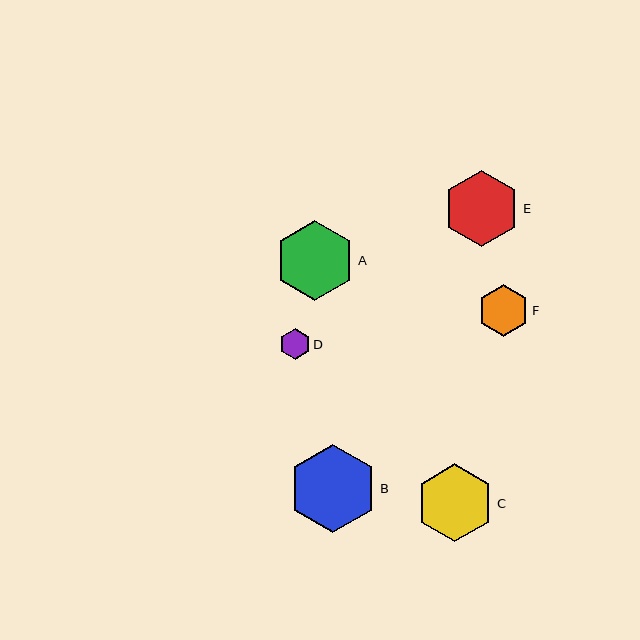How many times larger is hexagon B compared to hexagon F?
Hexagon B is approximately 1.7 times the size of hexagon F.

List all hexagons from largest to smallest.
From largest to smallest: B, A, C, E, F, D.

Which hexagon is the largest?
Hexagon B is the largest with a size of approximately 89 pixels.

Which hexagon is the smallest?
Hexagon D is the smallest with a size of approximately 30 pixels.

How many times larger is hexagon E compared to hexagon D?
Hexagon E is approximately 2.5 times the size of hexagon D.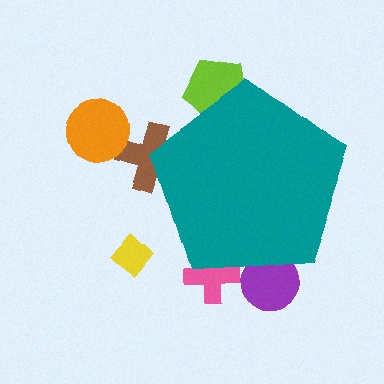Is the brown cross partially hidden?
Yes, the brown cross is partially hidden behind the teal pentagon.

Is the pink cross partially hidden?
Yes, the pink cross is partially hidden behind the teal pentagon.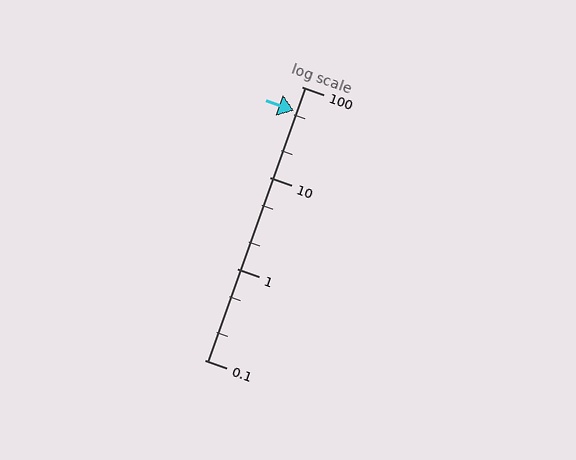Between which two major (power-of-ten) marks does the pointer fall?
The pointer is between 10 and 100.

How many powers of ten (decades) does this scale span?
The scale spans 3 decades, from 0.1 to 100.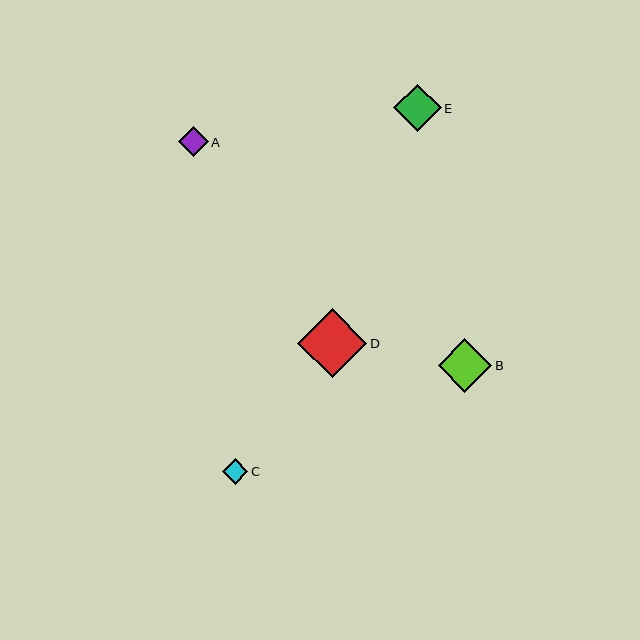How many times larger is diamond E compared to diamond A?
Diamond E is approximately 1.6 times the size of diamond A.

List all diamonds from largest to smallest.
From largest to smallest: D, B, E, A, C.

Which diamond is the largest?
Diamond D is the largest with a size of approximately 69 pixels.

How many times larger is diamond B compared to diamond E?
Diamond B is approximately 1.1 times the size of diamond E.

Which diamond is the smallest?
Diamond C is the smallest with a size of approximately 25 pixels.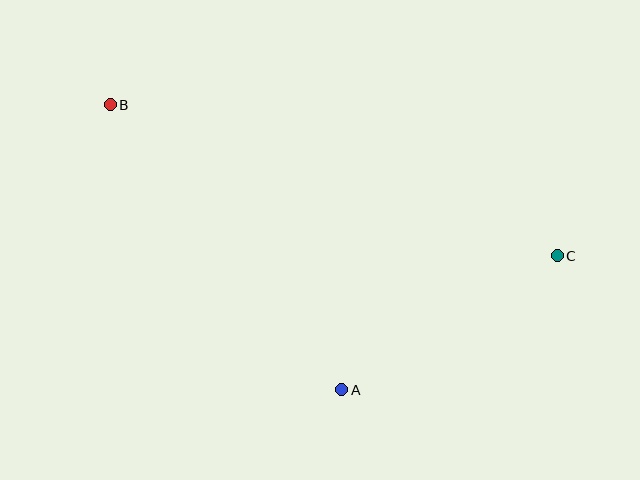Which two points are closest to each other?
Points A and C are closest to each other.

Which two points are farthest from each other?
Points B and C are farthest from each other.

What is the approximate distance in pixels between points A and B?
The distance between A and B is approximately 367 pixels.